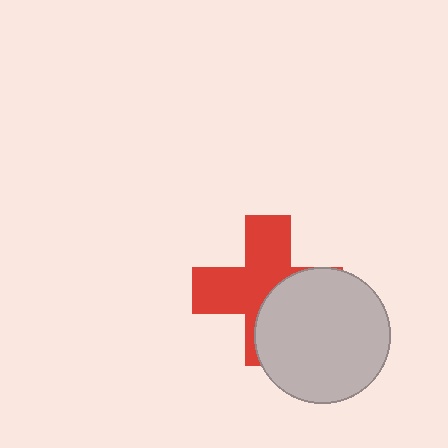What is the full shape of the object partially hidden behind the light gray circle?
The partially hidden object is a red cross.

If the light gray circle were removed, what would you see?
You would see the complete red cross.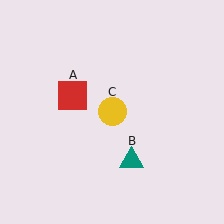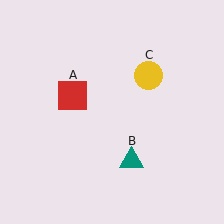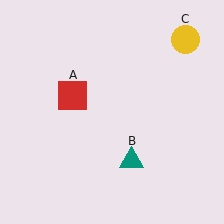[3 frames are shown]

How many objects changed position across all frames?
1 object changed position: yellow circle (object C).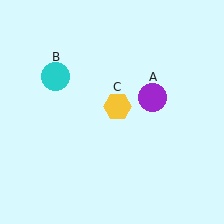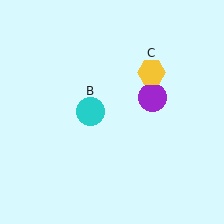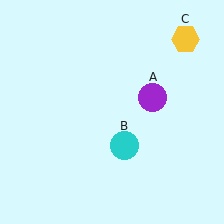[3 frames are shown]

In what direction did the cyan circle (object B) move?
The cyan circle (object B) moved down and to the right.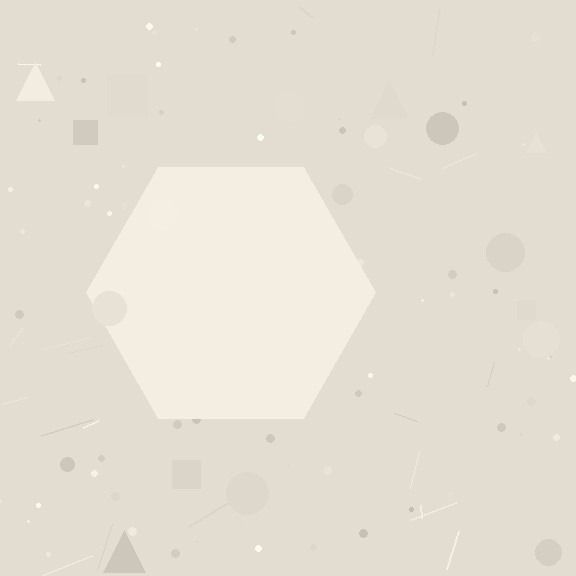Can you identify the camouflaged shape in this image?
The camouflaged shape is a hexagon.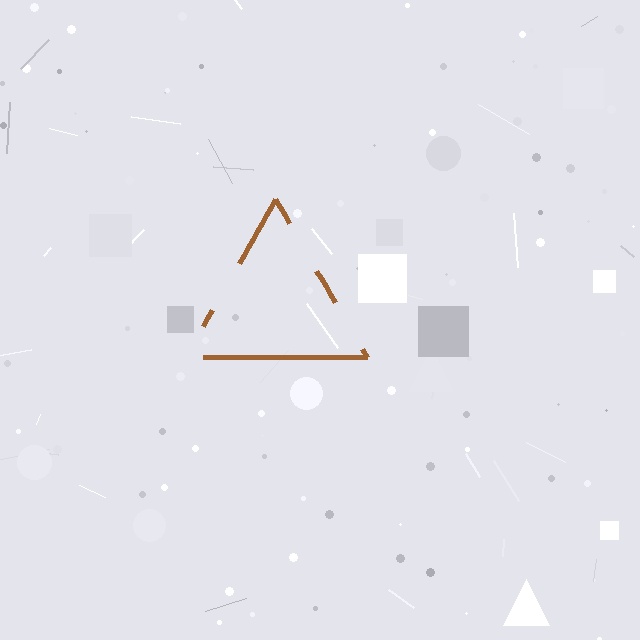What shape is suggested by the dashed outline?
The dashed outline suggests a triangle.